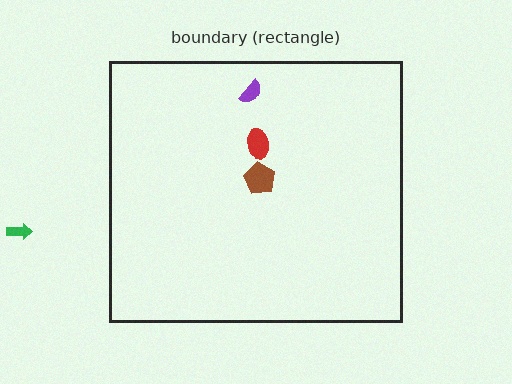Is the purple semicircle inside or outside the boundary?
Inside.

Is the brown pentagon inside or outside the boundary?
Inside.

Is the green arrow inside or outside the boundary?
Outside.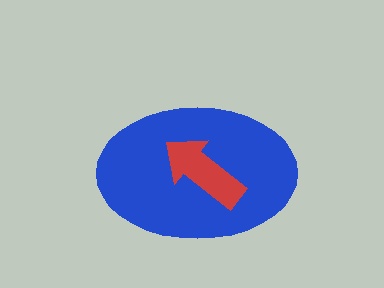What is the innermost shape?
The red arrow.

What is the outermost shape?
The blue ellipse.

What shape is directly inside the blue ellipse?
The red arrow.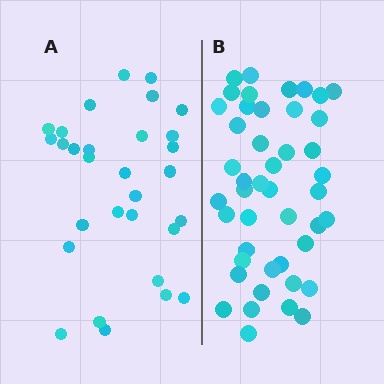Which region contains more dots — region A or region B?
Region B (the right region) has more dots.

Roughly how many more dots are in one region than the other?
Region B has approximately 15 more dots than region A.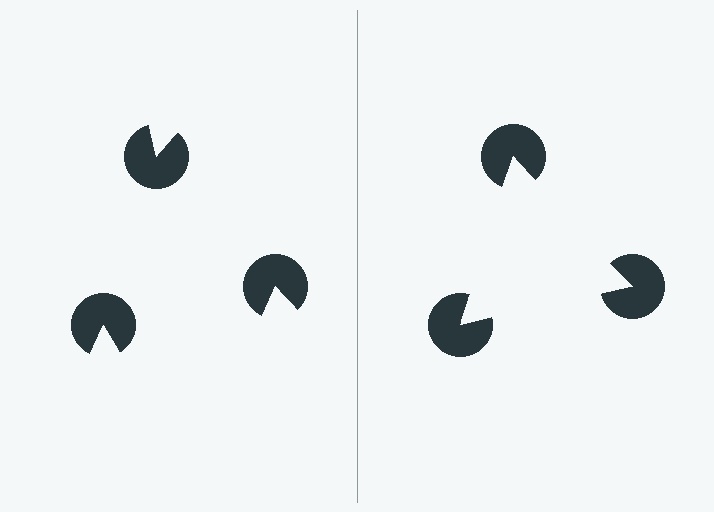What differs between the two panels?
The pac-man discs are positioned identically on both sides; only the wedge orientations differ. On the right they align to a triangle; on the left they are misaligned.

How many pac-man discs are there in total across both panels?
6 — 3 on each side.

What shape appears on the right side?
An illusory triangle.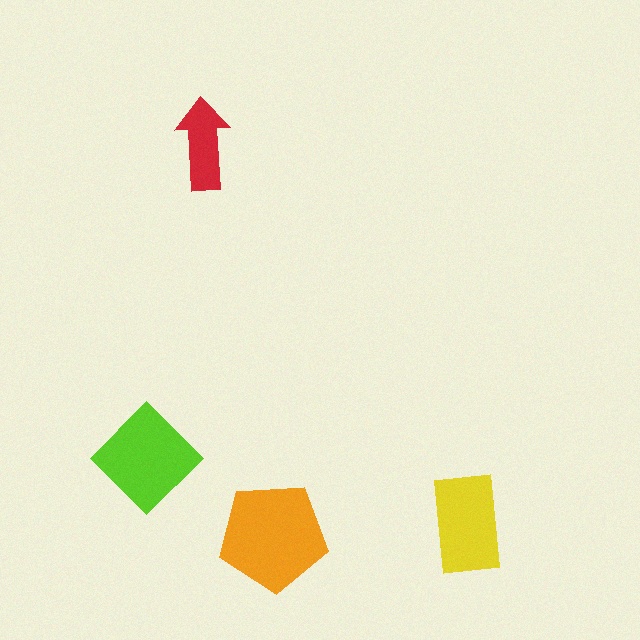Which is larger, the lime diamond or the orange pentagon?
The orange pentagon.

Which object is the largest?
The orange pentagon.